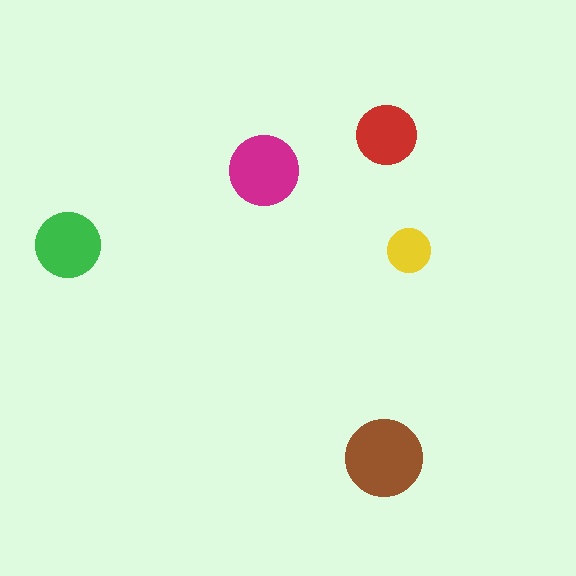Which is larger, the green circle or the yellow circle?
The green one.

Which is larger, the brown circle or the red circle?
The brown one.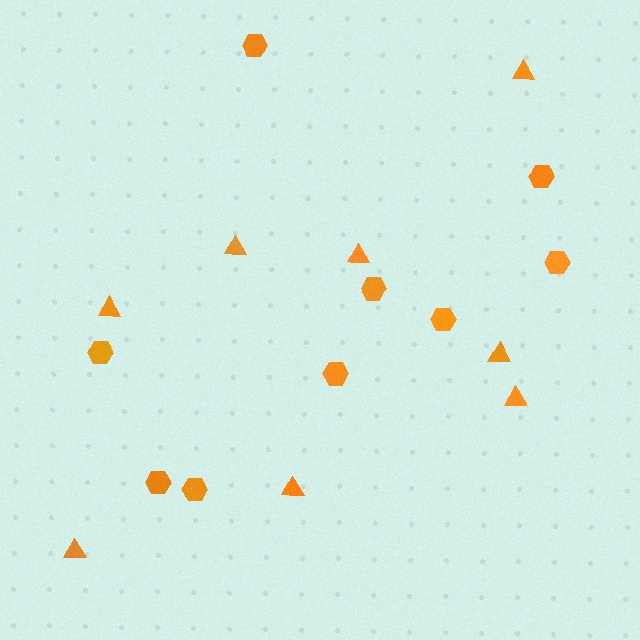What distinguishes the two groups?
There are 2 groups: one group of hexagons (9) and one group of triangles (8).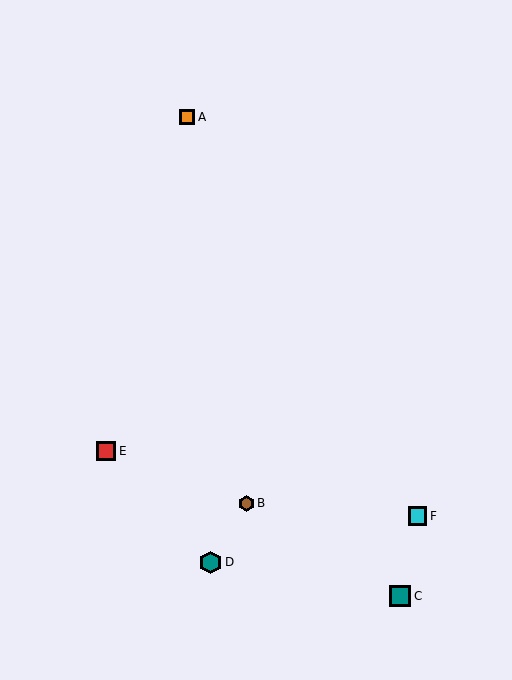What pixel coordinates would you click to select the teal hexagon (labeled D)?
Click at (210, 562) to select the teal hexagon D.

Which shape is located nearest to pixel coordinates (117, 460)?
The red square (labeled E) at (106, 451) is nearest to that location.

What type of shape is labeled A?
Shape A is an orange square.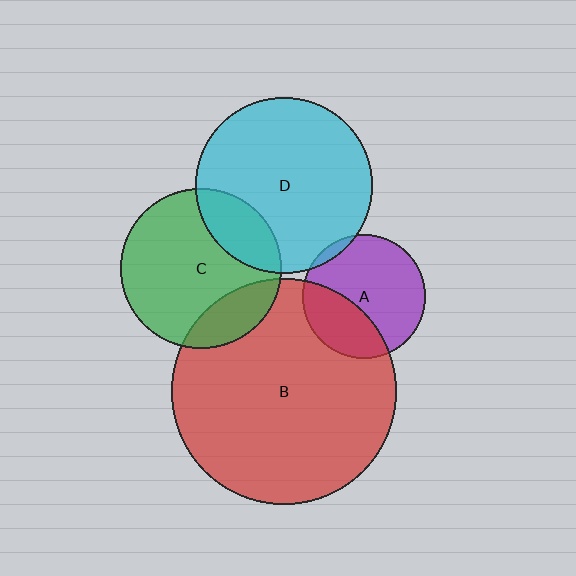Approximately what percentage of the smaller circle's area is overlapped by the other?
Approximately 5%.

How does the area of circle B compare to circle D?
Approximately 1.6 times.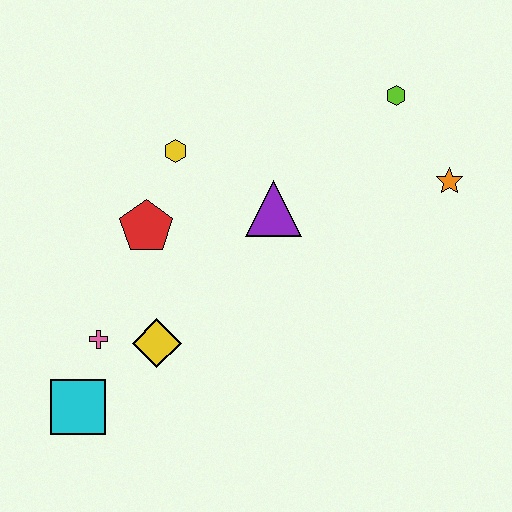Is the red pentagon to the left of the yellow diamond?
Yes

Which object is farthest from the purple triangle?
The cyan square is farthest from the purple triangle.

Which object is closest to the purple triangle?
The yellow hexagon is closest to the purple triangle.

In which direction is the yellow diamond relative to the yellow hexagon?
The yellow diamond is below the yellow hexagon.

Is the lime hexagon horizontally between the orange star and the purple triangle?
Yes